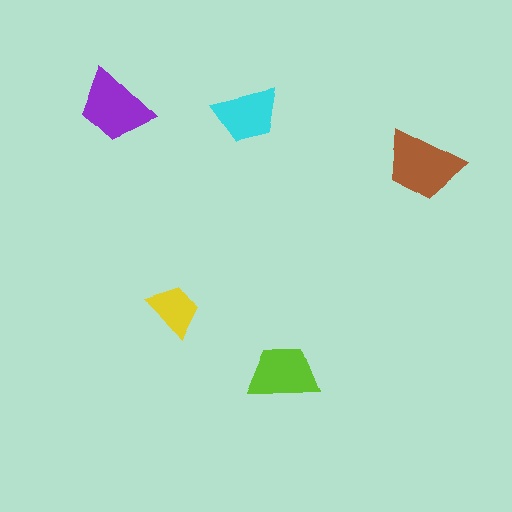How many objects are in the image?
There are 5 objects in the image.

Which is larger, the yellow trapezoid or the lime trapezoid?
The lime one.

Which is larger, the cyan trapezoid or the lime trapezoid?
The lime one.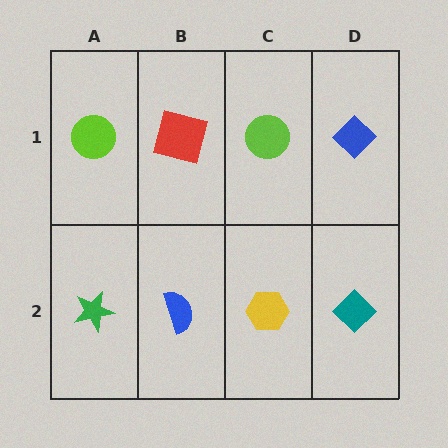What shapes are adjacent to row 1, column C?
A yellow hexagon (row 2, column C), a red square (row 1, column B), a blue diamond (row 1, column D).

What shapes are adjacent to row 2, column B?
A red square (row 1, column B), a green star (row 2, column A), a yellow hexagon (row 2, column C).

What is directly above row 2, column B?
A red square.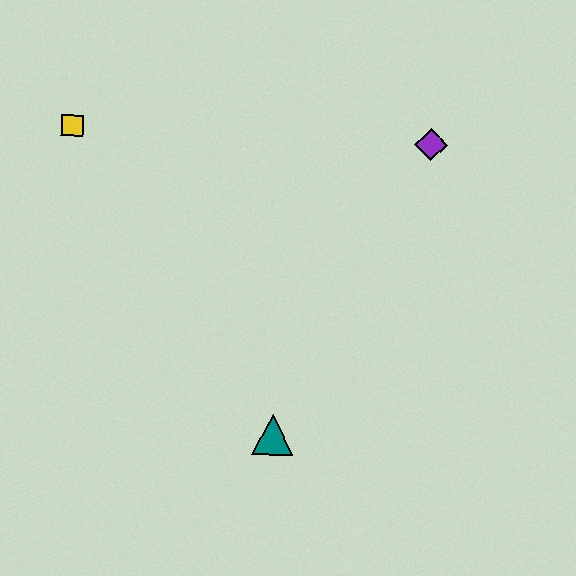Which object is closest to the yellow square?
The purple diamond is closest to the yellow square.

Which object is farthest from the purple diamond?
The yellow square is farthest from the purple diamond.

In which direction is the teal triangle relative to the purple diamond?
The teal triangle is below the purple diamond.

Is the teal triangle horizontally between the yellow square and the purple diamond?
Yes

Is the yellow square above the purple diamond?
Yes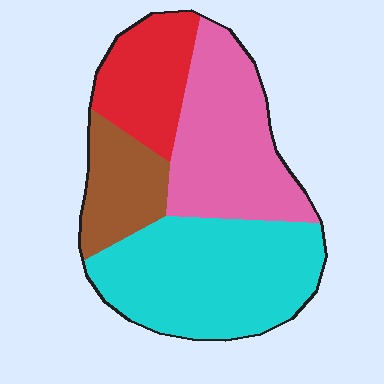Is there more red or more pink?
Pink.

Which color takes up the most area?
Cyan, at roughly 40%.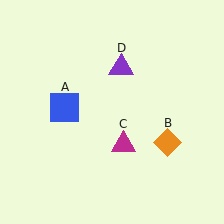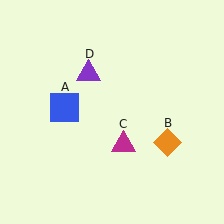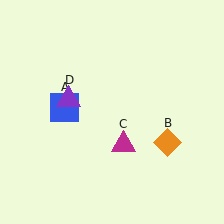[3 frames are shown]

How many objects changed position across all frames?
1 object changed position: purple triangle (object D).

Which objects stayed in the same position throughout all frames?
Blue square (object A) and orange diamond (object B) and magenta triangle (object C) remained stationary.